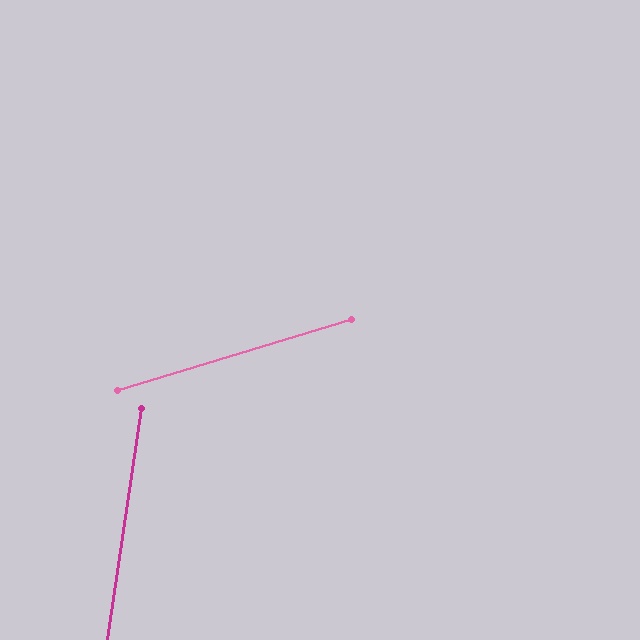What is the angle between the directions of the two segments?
Approximately 65 degrees.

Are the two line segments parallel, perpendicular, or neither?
Neither parallel nor perpendicular — they differ by about 65°.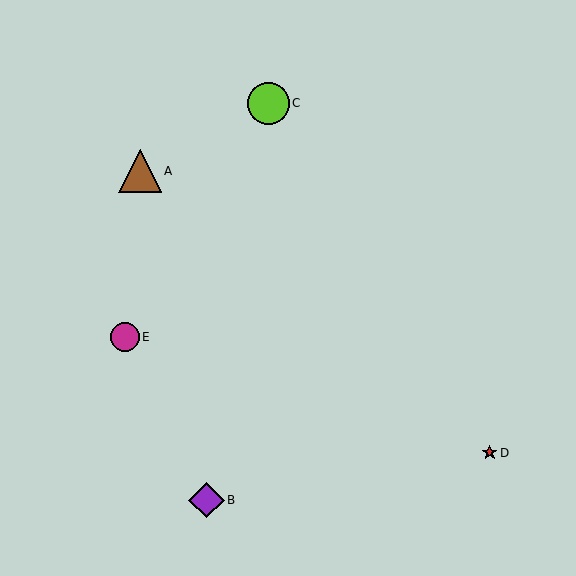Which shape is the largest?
The brown triangle (labeled A) is the largest.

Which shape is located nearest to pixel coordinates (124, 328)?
The magenta circle (labeled E) at (125, 337) is nearest to that location.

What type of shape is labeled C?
Shape C is a lime circle.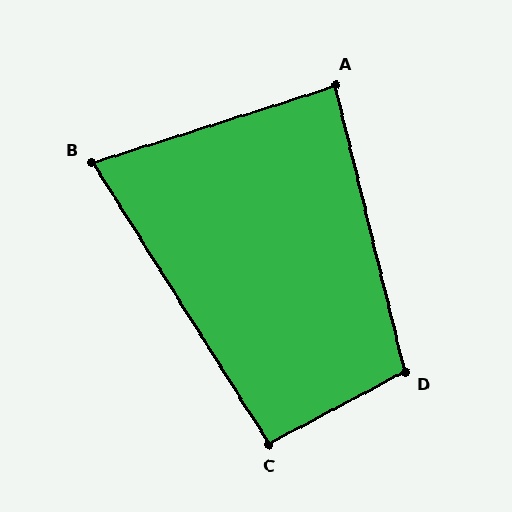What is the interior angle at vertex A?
Approximately 86 degrees (approximately right).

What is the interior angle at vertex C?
Approximately 94 degrees (approximately right).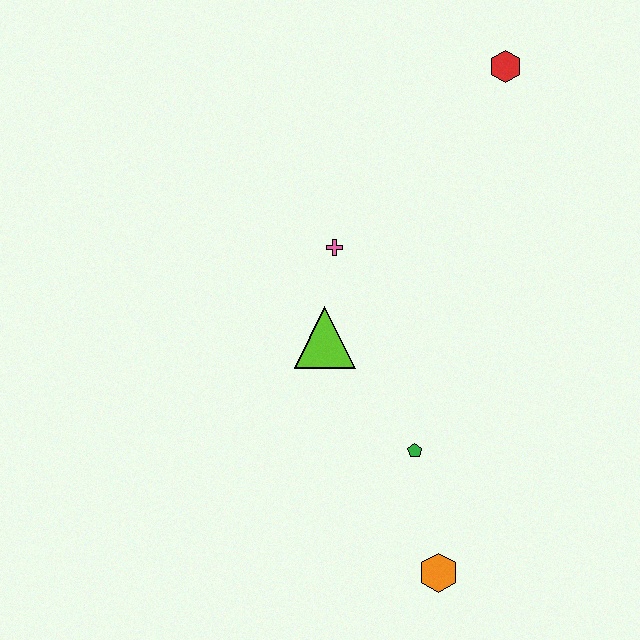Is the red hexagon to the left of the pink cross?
No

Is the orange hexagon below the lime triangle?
Yes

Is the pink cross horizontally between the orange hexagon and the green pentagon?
No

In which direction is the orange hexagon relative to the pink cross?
The orange hexagon is below the pink cross.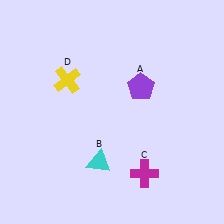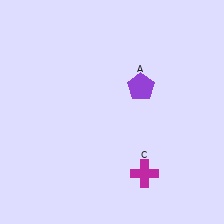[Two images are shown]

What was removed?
The yellow cross (D), the cyan triangle (B) were removed in Image 2.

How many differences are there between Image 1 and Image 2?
There are 2 differences between the two images.